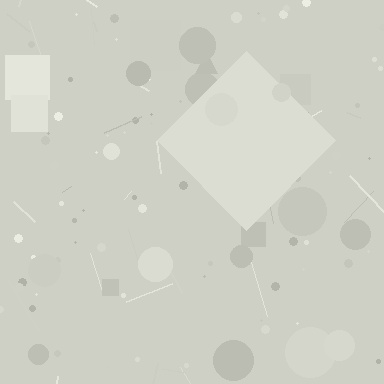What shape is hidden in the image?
A diamond is hidden in the image.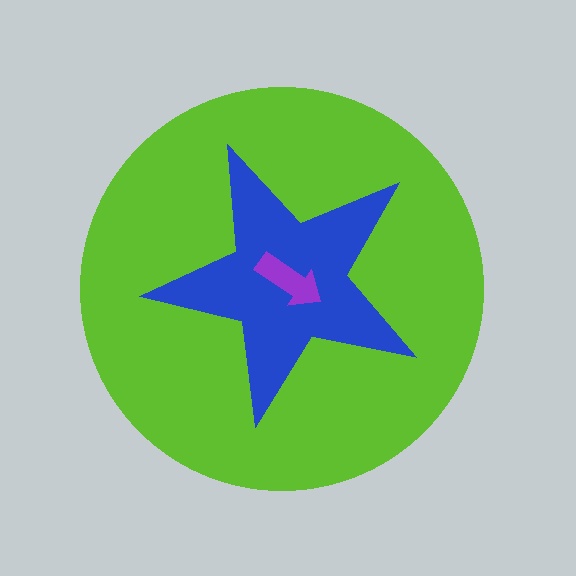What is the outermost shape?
The lime circle.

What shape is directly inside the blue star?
The purple arrow.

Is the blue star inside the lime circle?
Yes.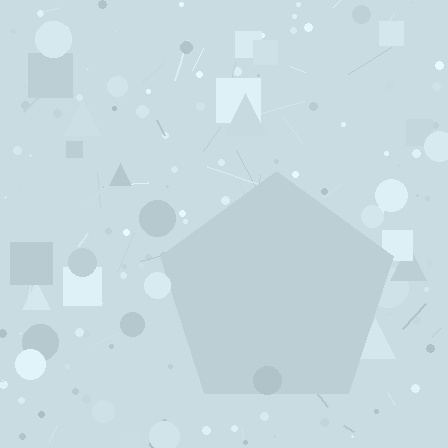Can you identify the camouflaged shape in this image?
The camouflaged shape is a pentagon.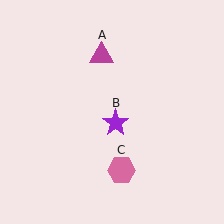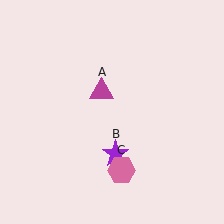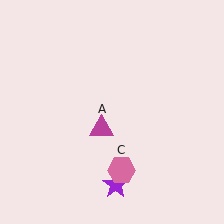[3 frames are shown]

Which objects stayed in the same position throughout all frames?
Pink hexagon (object C) remained stationary.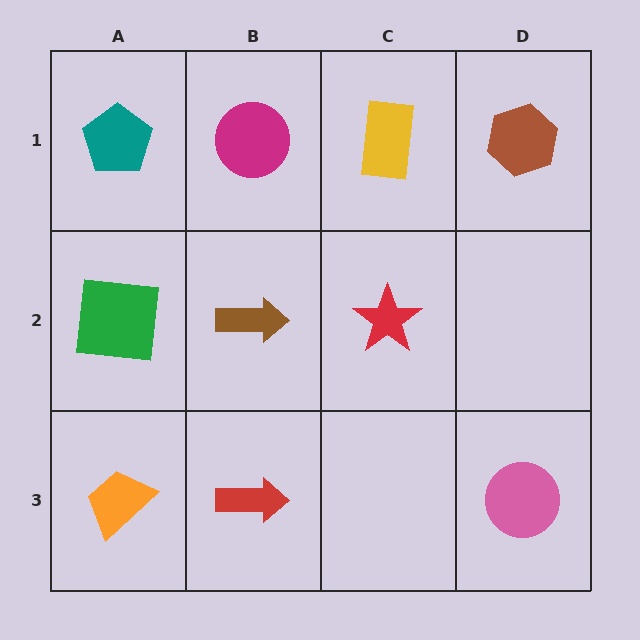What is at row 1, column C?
A yellow rectangle.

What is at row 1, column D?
A brown hexagon.